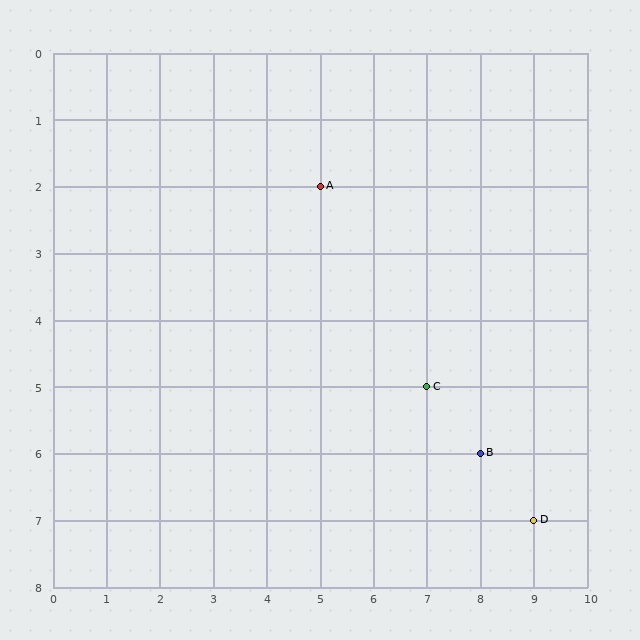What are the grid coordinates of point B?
Point B is at grid coordinates (8, 6).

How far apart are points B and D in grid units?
Points B and D are 1 column and 1 row apart (about 1.4 grid units diagonally).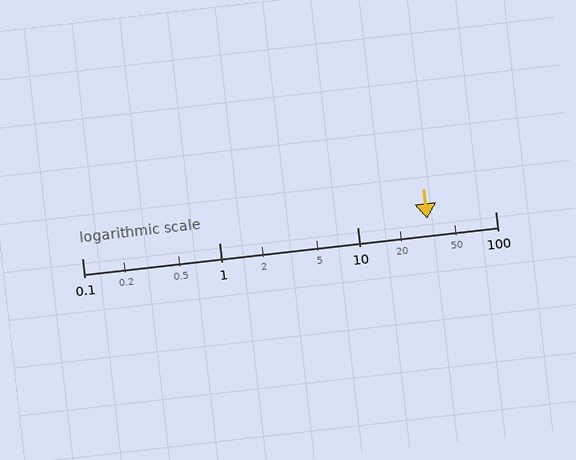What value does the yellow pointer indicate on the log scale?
The pointer indicates approximately 32.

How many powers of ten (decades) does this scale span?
The scale spans 3 decades, from 0.1 to 100.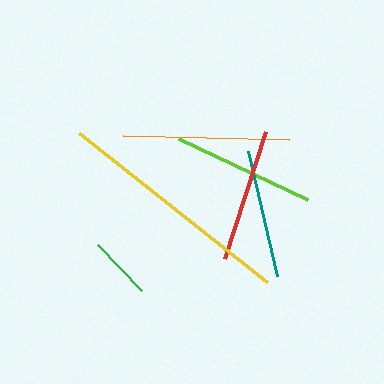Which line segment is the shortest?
The green line is the shortest at approximately 64 pixels.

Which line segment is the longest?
The yellow line is the longest at approximately 240 pixels.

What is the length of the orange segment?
The orange segment is approximately 166 pixels long.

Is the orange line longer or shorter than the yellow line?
The yellow line is longer than the orange line.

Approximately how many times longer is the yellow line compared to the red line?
The yellow line is approximately 1.8 times the length of the red line.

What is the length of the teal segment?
The teal segment is approximately 129 pixels long.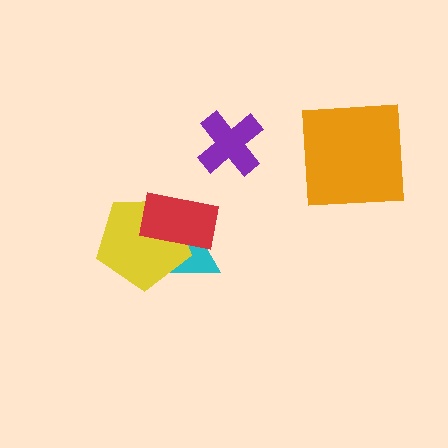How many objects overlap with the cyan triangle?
2 objects overlap with the cyan triangle.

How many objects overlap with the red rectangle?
2 objects overlap with the red rectangle.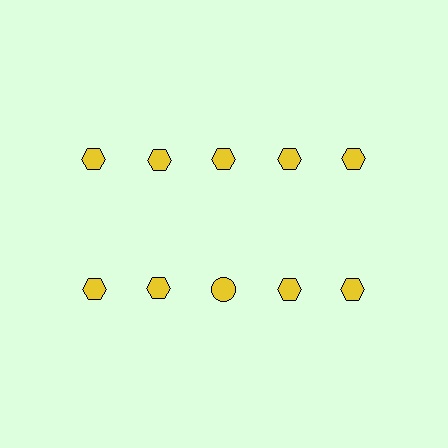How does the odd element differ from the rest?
It has a different shape: circle instead of hexagon.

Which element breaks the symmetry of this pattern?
The yellow circle in the second row, center column breaks the symmetry. All other shapes are yellow hexagons.